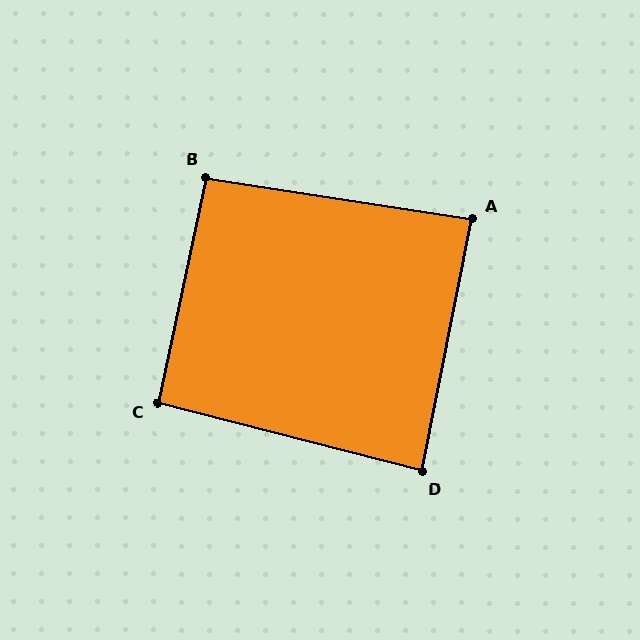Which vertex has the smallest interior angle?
D, at approximately 87 degrees.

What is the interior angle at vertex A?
Approximately 88 degrees (approximately right).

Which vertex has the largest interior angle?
B, at approximately 93 degrees.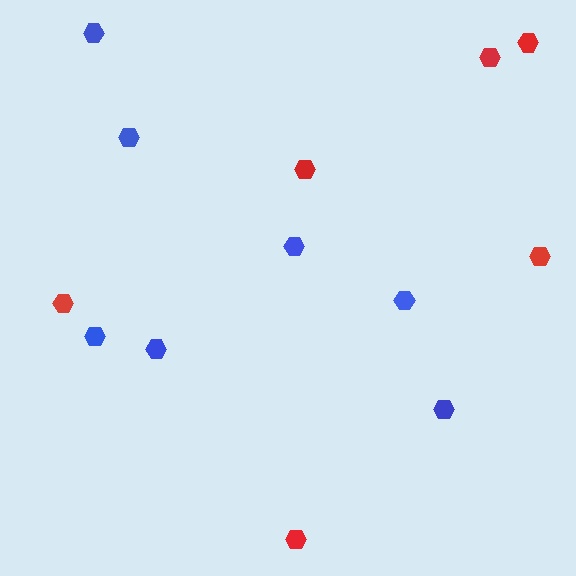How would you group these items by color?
There are 2 groups: one group of blue hexagons (7) and one group of red hexagons (6).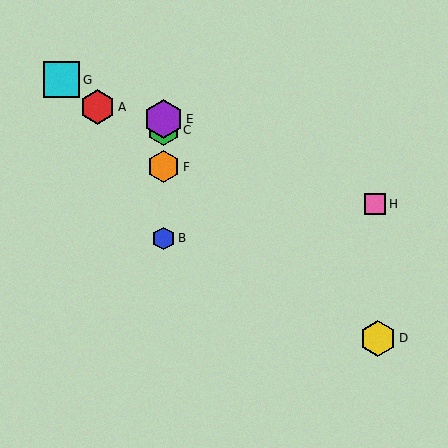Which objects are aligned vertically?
Objects B, C, E, F are aligned vertically.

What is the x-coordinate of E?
Object E is at x≈163.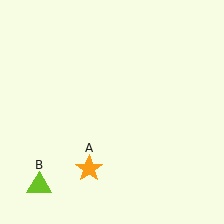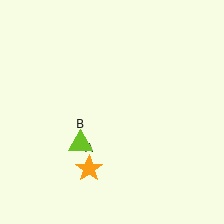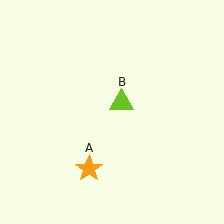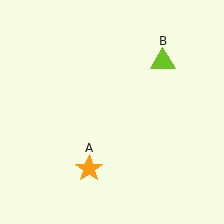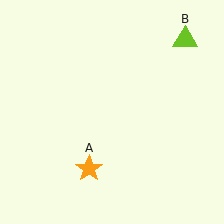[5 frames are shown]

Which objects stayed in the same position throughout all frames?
Orange star (object A) remained stationary.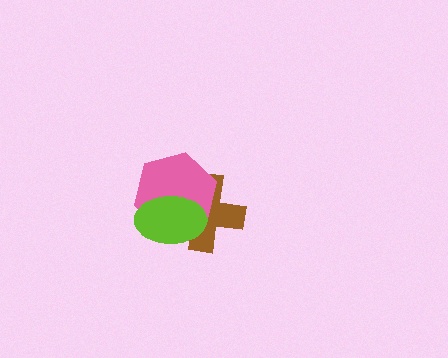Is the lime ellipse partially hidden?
No, no other shape covers it.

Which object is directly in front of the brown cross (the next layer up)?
The pink hexagon is directly in front of the brown cross.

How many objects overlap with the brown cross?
2 objects overlap with the brown cross.